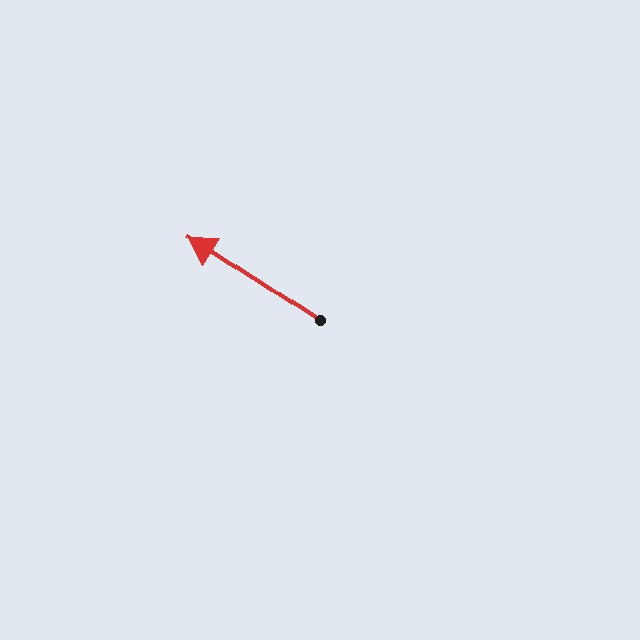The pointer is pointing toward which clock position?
Roughly 10 o'clock.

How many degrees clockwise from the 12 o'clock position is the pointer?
Approximately 303 degrees.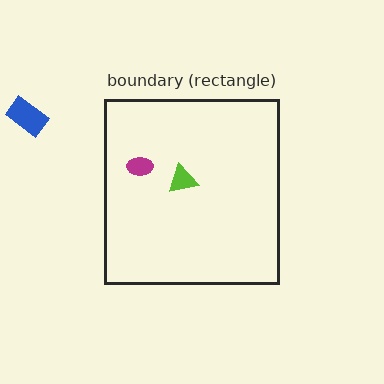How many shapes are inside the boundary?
2 inside, 1 outside.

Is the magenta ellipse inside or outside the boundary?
Inside.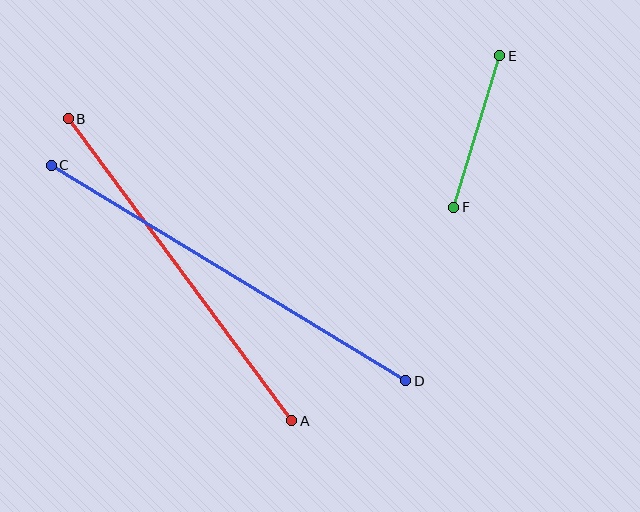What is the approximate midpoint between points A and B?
The midpoint is at approximately (180, 270) pixels.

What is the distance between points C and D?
The distance is approximately 415 pixels.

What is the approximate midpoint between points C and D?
The midpoint is at approximately (228, 273) pixels.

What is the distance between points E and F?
The distance is approximately 158 pixels.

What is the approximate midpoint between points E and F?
The midpoint is at approximately (477, 131) pixels.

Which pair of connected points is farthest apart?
Points C and D are farthest apart.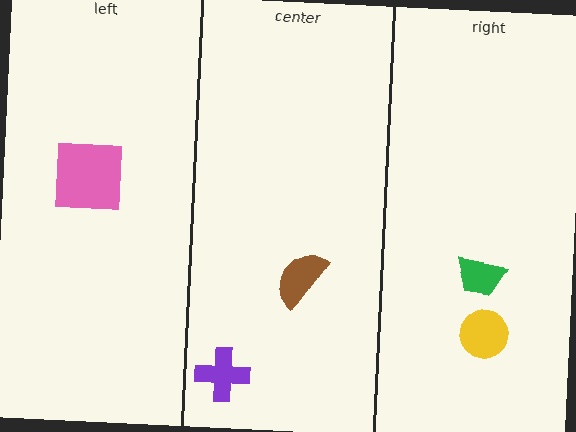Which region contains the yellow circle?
The right region.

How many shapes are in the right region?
2.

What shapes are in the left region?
The pink square.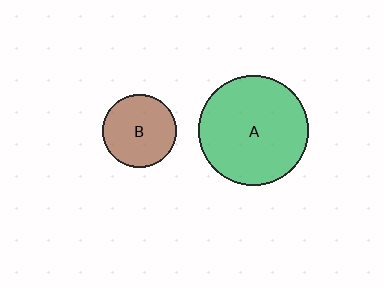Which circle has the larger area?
Circle A (green).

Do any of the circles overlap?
No, none of the circles overlap.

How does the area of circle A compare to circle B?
Approximately 2.3 times.